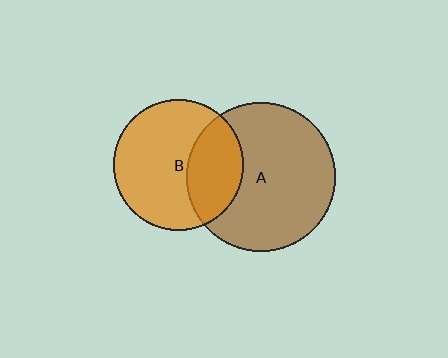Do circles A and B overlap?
Yes.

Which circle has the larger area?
Circle A (brown).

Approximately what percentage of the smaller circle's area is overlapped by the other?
Approximately 35%.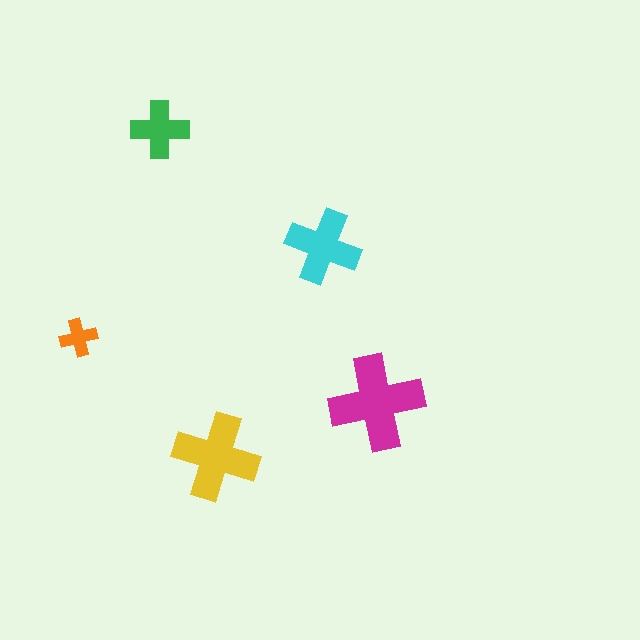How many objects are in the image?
There are 5 objects in the image.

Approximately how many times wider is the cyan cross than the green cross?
About 1.5 times wider.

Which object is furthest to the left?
The orange cross is leftmost.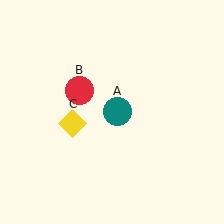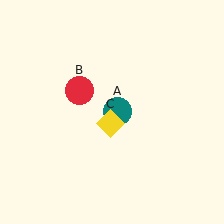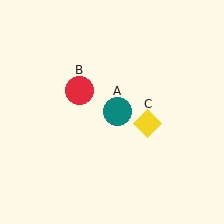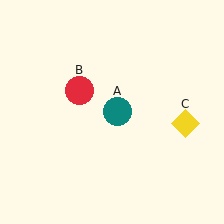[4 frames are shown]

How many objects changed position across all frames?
1 object changed position: yellow diamond (object C).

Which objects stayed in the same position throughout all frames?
Teal circle (object A) and red circle (object B) remained stationary.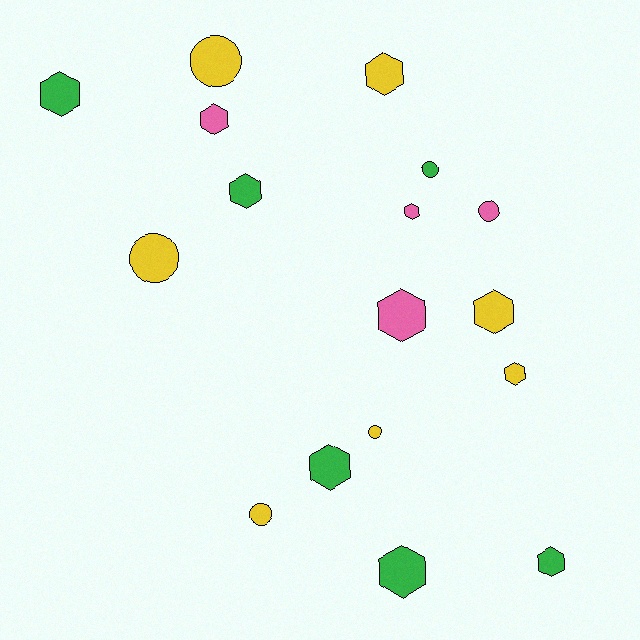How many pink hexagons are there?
There are 3 pink hexagons.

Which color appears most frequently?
Yellow, with 7 objects.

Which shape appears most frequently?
Hexagon, with 11 objects.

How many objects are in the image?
There are 17 objects.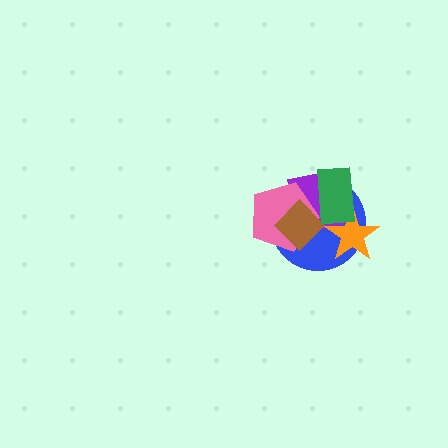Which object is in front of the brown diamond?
The green rectangle is in front of the brown diamond.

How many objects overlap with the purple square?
5 objects overlap with the purple square.